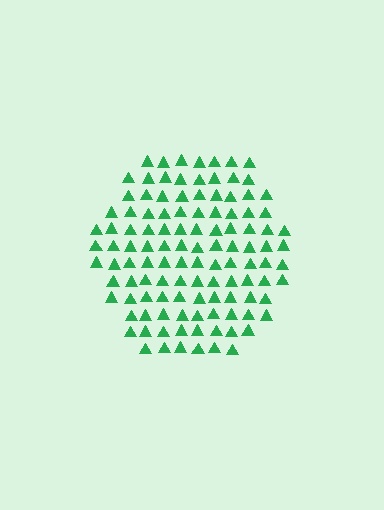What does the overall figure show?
The overall figure shows a hexagon.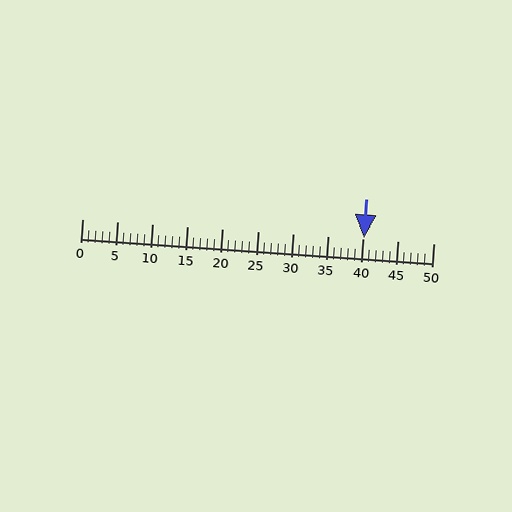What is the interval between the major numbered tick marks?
The major tick marks are spaced 5 units apart.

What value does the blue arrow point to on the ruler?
The blue arrow points to approximately 40.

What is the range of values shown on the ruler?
The ruler shows values from 0 to 50.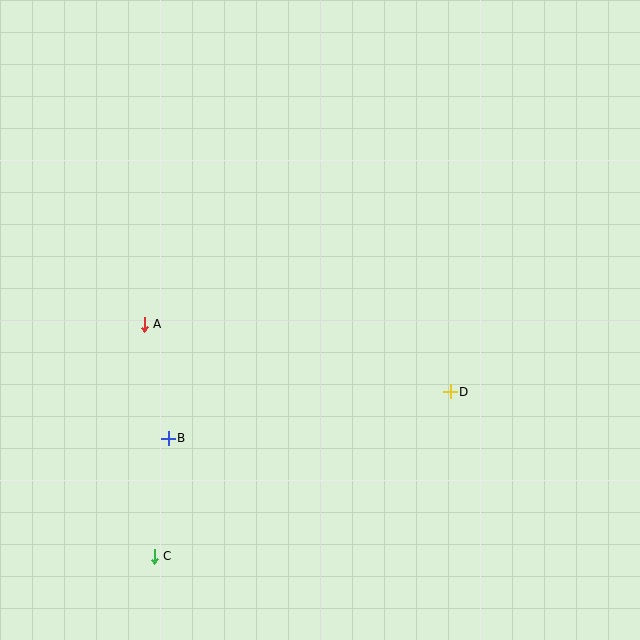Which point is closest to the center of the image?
Point D at (450, 392) is closest to the center.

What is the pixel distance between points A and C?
The distance between A and C is 233 pixels.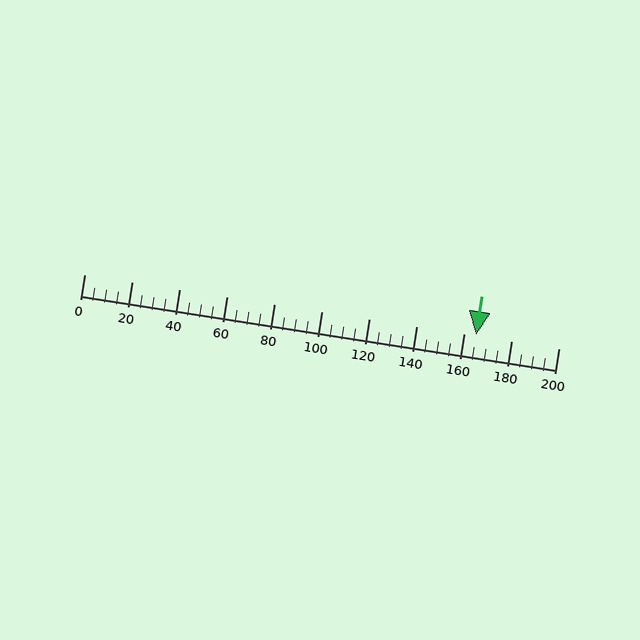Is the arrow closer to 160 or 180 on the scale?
The arrow is closer to 160.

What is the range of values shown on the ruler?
The ruler shows values from 0 to 200.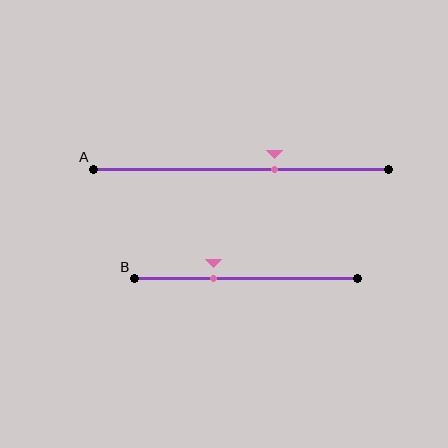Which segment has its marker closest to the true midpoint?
Segment A has its marker closest to the true midpoint.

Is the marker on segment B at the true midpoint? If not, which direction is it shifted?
No, the marker on segment B is shifted to the left by about 14% of the segment length.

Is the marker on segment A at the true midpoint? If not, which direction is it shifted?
No, the marker on segment A is shifted to the right by about 11% of the segment length.